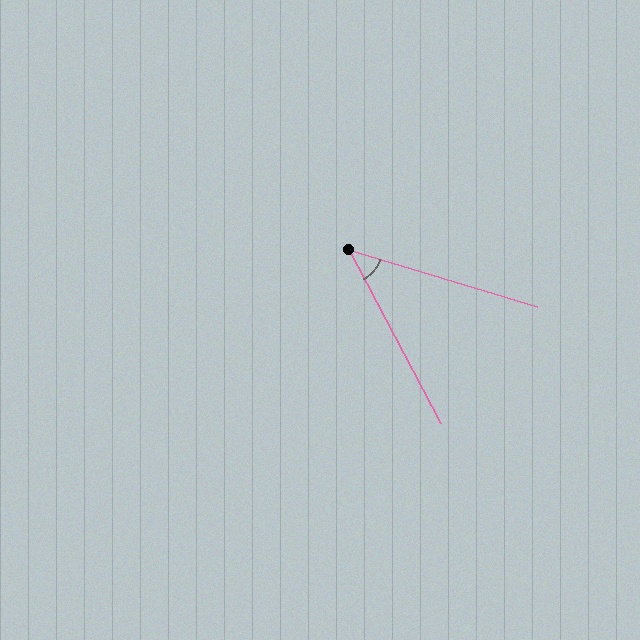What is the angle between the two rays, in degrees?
Approximately 45 degrees.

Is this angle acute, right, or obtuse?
It is acute.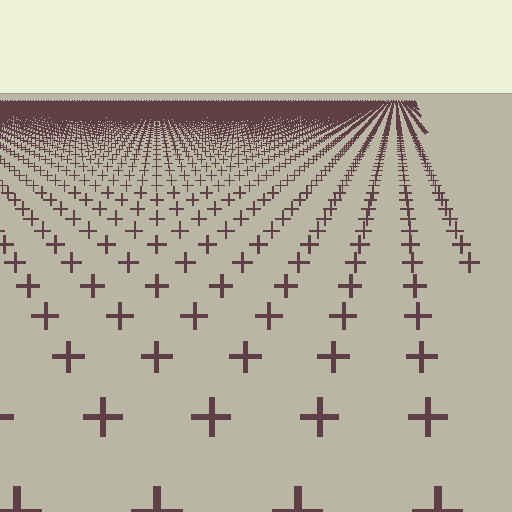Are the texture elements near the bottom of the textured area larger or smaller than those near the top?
Larger. Near the bottom, elements are closer to the viewer and appear at a bigger on-screen size.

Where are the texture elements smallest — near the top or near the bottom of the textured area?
Near the top.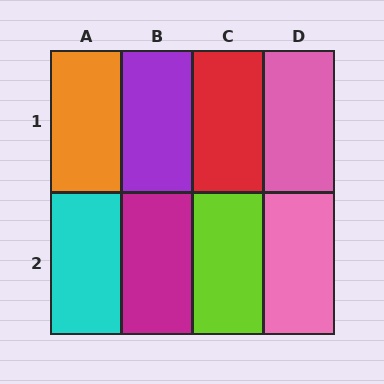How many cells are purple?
1 cell is purple.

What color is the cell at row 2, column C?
Lime.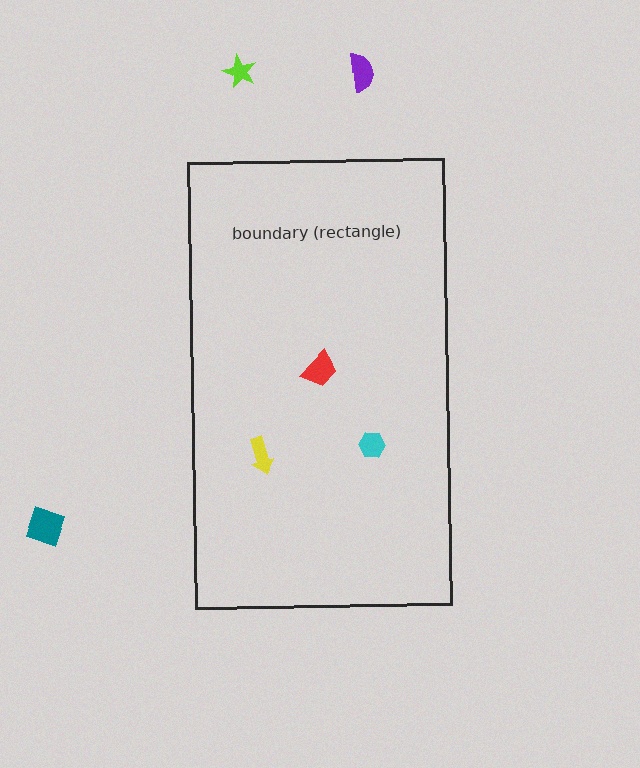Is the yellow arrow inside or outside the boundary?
Inside.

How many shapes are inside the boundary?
3 inside, 3 outside.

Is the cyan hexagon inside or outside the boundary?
Inside.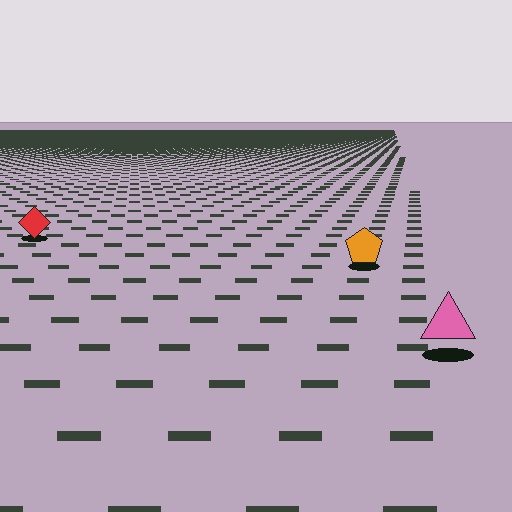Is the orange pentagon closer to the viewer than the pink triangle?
No. The pink triangle is closer — you can tell from the texture gradient: the ground texture is coarser near it.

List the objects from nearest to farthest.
From nearest to farthest: the pink triangle, the orange pentagon, the red diamond.